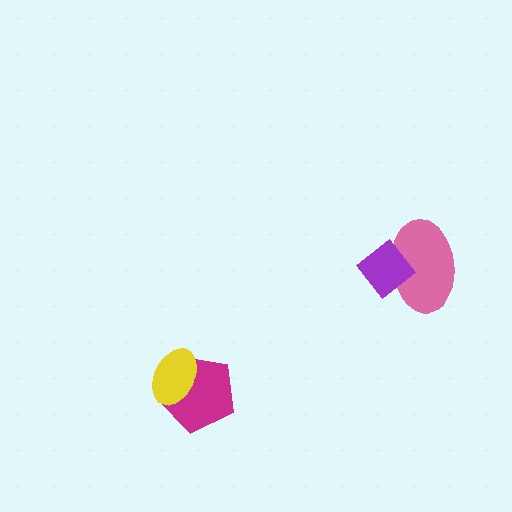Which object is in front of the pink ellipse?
The purple diamond is in front of the pink ellipse.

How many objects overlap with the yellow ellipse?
1 object overlaps with the yellow ellipse.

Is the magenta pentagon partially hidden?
Yes, it is partially covered by another shape.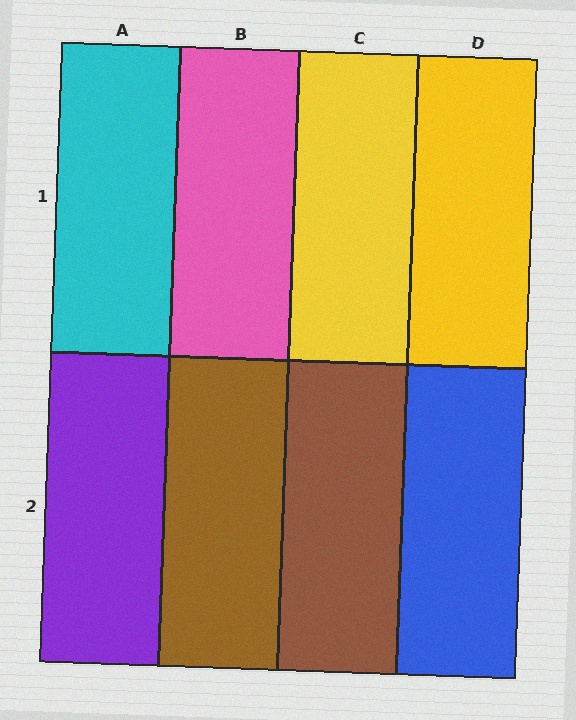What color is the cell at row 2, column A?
Purple.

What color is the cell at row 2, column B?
Brown.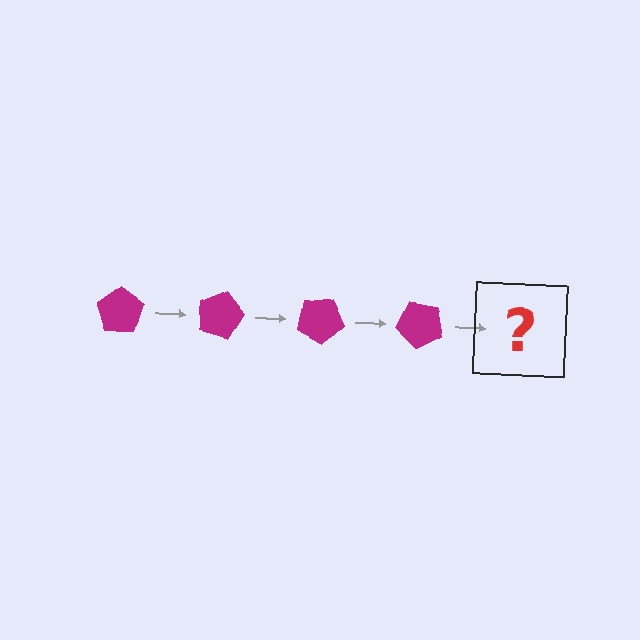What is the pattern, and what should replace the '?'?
The pattern is that the pentagon rotates 15 degrees each step. The '?' should be a magenta pentagon rotated 60 degrees.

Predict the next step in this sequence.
The next step is a magenta pentagon rotated 60 degrees.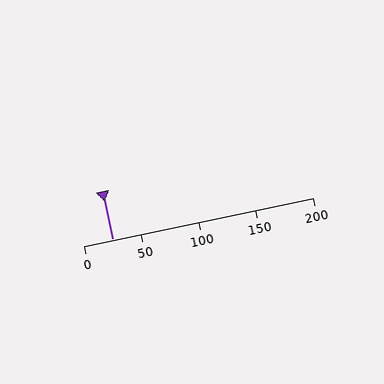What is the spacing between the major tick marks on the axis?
The major ticks are spaced 50 apart.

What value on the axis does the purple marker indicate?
The marker indicates approximately 25.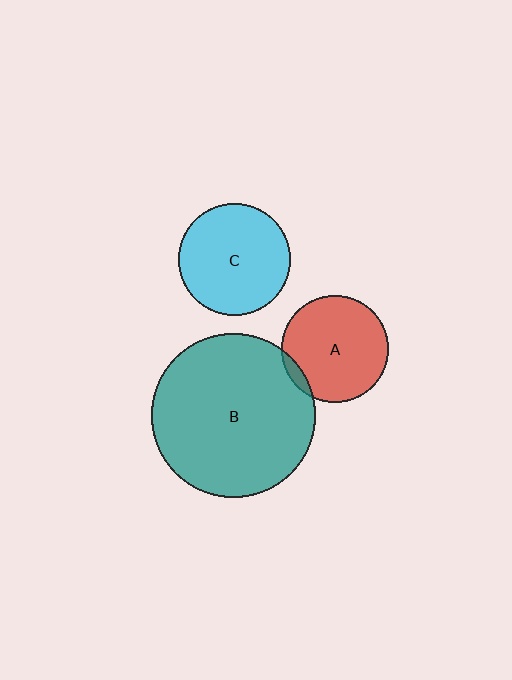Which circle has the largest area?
Circle B (teal).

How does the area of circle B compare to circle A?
Approximately 2.4 times.